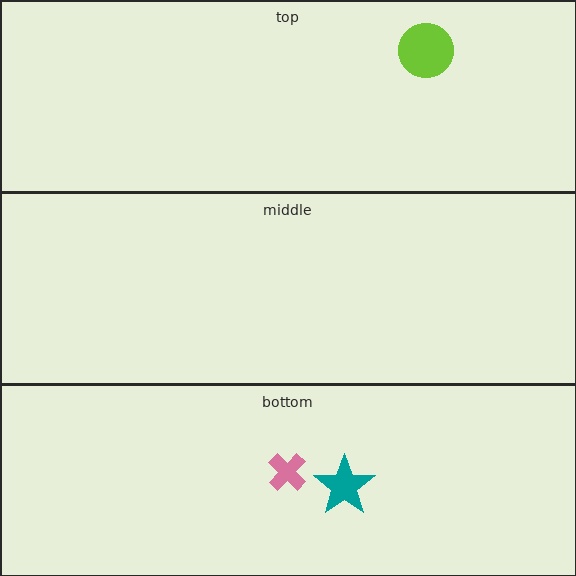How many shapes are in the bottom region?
2.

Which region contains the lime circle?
The top region.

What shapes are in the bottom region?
The pink cross, the teal star.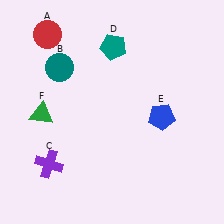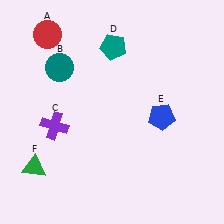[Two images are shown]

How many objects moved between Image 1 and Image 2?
2 objects moved between the two images.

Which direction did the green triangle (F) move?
The green triangle (F) moved down.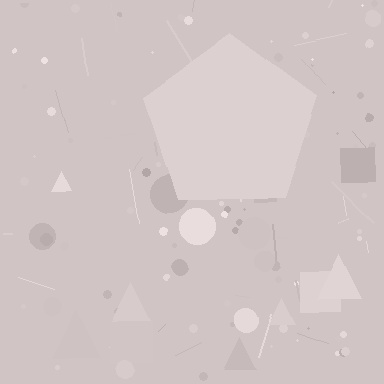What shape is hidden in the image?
A pentagon is hidden in the image.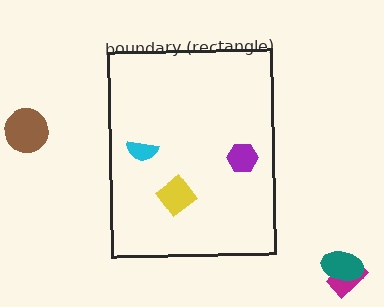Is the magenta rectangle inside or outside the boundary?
Outside.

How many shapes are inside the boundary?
3 inside, 3 outside.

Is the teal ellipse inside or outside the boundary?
Outside.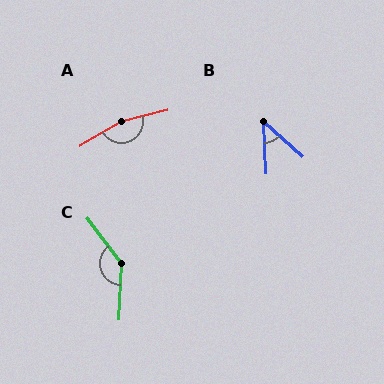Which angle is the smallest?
B, at approximately 45 degrees.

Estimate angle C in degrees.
Approximately 140 degrees.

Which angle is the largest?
A, at approximately 164 degrees.